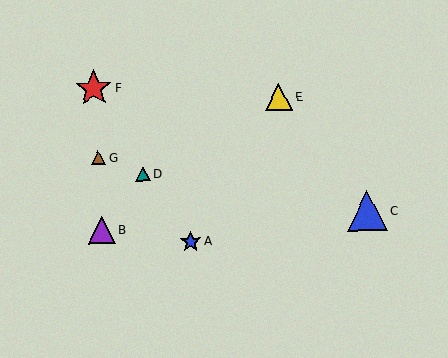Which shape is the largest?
The blue triangle (labeled C) is the largest.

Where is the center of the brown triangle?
The center of the brown triangle is at (98, 158).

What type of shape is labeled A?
Shape A is a blue star.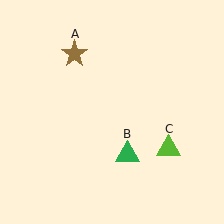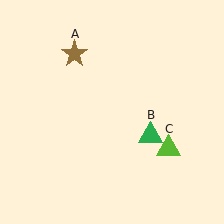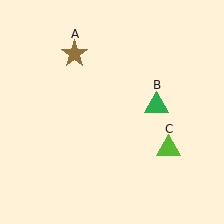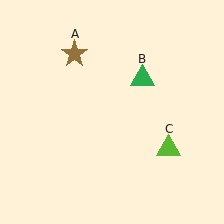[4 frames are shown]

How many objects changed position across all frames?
1 object changed position: green triangle (object B).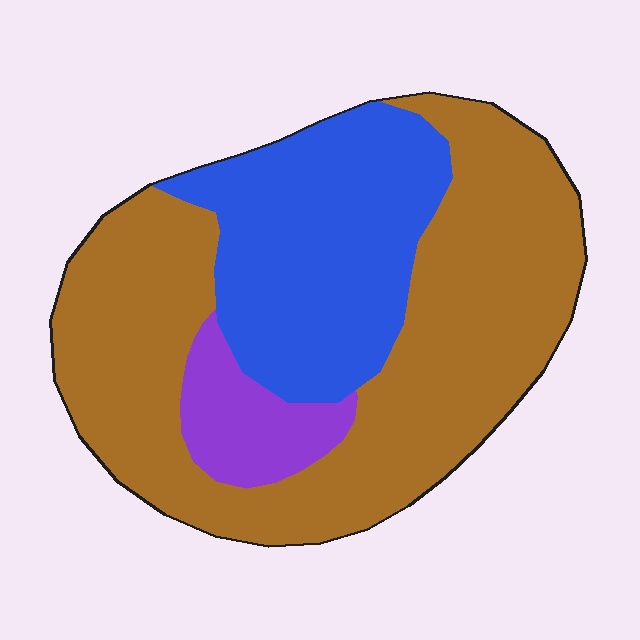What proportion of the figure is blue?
Blue covers around 30% of the figure.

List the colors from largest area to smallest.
From largest to smallest: brown, blue, purple.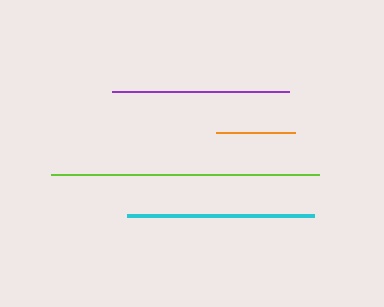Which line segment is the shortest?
The orange line is the shortest at approximately 79 pixels.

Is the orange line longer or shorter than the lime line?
The lime line is longer than the orange line.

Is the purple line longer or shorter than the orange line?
The purple line is longer than the orange line.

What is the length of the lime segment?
The lime segment is approximately 268 pixels long.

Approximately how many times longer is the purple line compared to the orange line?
The purple line is approximately 2.3 times the length of the orange line.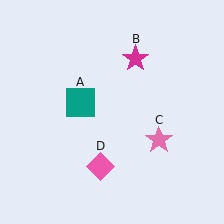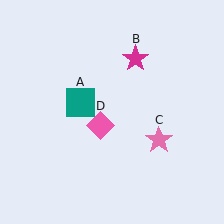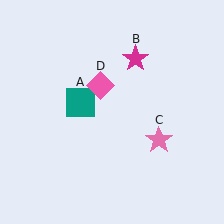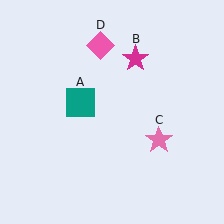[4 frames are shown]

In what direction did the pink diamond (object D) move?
The pink diamond (object D) moved up.